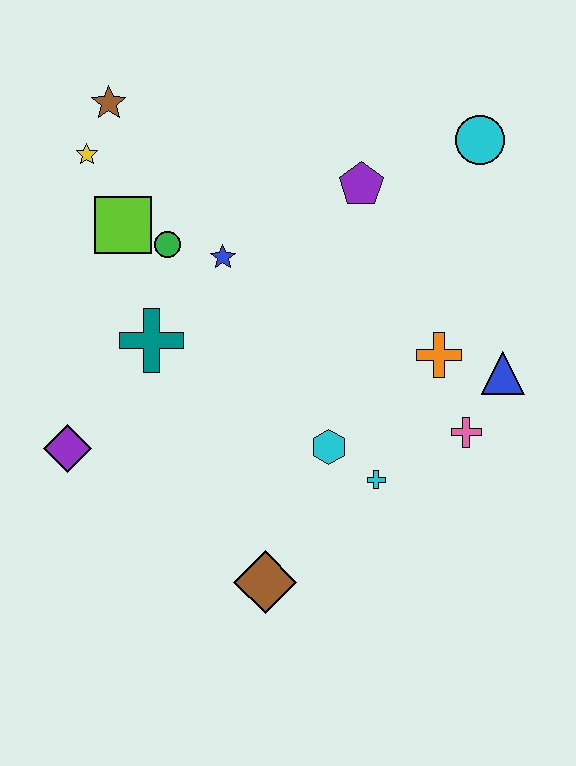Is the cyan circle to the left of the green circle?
No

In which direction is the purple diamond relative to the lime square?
The purple diamond is below the lime square.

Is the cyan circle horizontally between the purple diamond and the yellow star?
No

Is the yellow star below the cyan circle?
Yes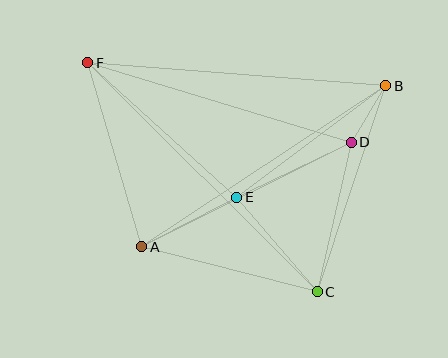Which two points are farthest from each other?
Points C and F are farthest from each other.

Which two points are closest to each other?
Points B and D are closest to each other.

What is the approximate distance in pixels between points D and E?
The distance between D and E is approximately 127 pixels.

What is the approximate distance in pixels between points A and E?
The distance between A and E is approximately 107 pixels.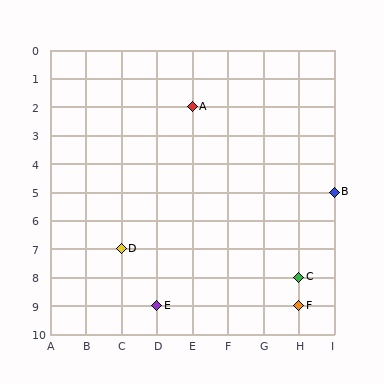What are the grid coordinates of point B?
Point B is at grid coordinates (I, 5).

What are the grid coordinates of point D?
Point D is at grid coordinates (C, 7).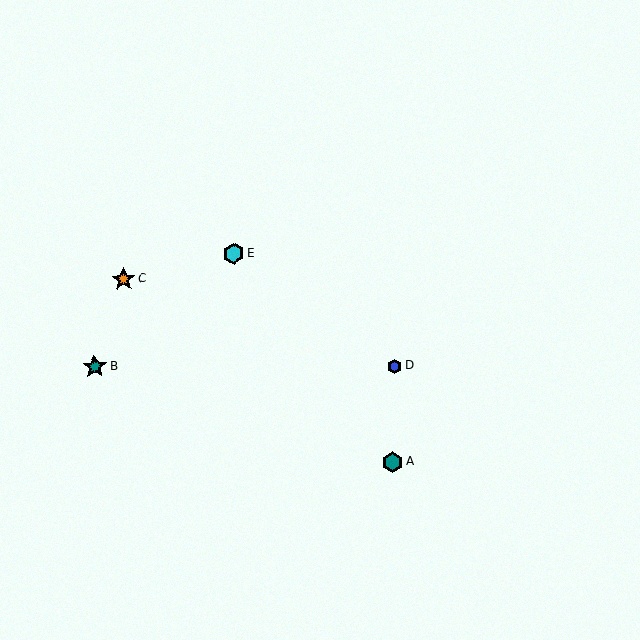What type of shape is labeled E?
Shape E is a cyan hexagon.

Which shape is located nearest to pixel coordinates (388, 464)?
The teal hexagon (labeled A) at (393, 462) is nearest to that location.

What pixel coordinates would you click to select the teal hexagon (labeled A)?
Click at (393, 462) to select the teal hexagon A.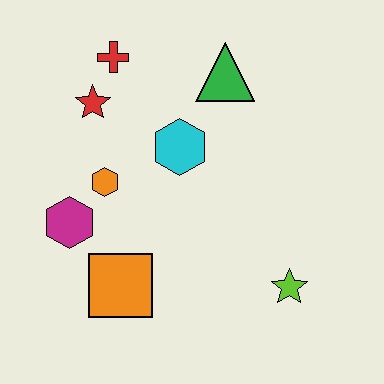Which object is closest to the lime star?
The orange square is closest to the lime star.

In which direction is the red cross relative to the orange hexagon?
The red cross is above the orange hexagon.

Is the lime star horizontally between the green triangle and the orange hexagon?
No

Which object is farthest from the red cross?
The lime star is farthest from the red cross.